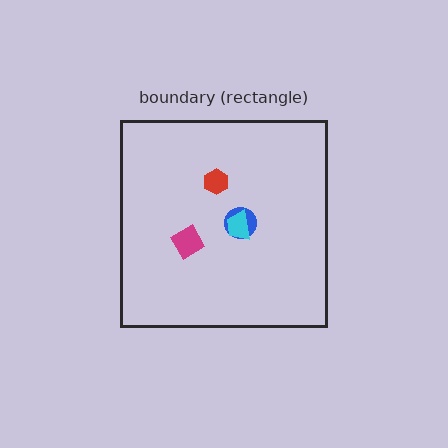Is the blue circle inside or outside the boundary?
Inside.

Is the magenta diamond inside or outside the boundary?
Inside.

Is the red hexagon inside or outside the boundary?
Inside.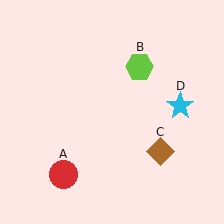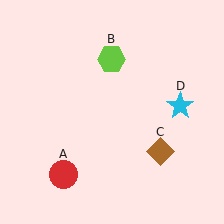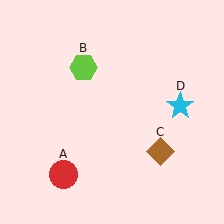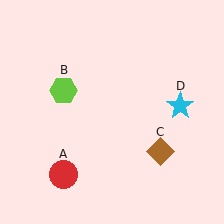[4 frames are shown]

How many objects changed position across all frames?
1 object changed position: lime hexagon (object B).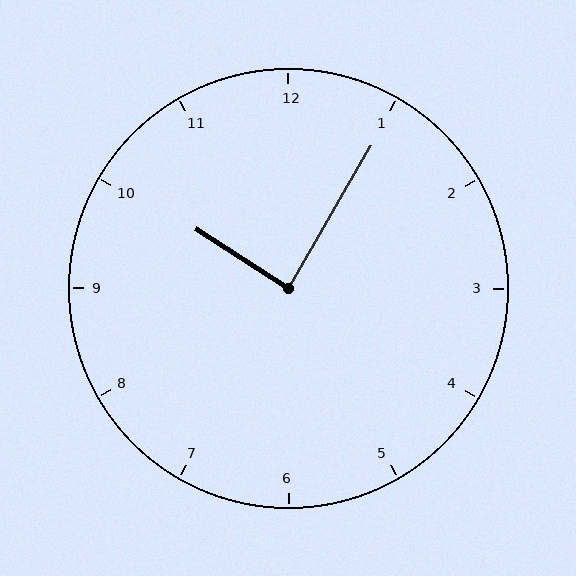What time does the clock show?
10:05.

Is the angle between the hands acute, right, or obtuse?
It is right.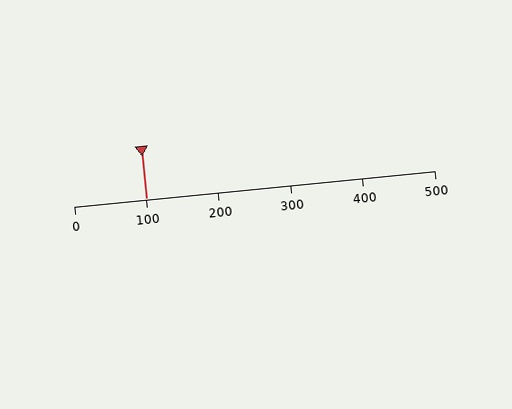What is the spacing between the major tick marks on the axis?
The major ticks are spaced 100 apart.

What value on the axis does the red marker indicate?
The marker indicates approximately 100.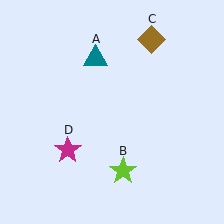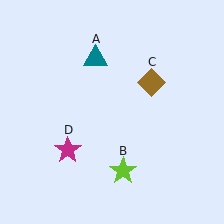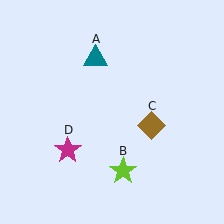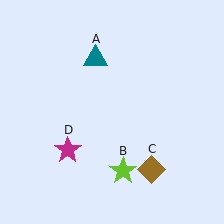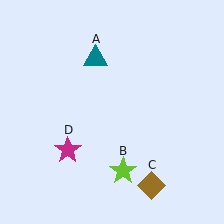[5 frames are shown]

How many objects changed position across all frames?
1 object changed position: brown diamond (object C).